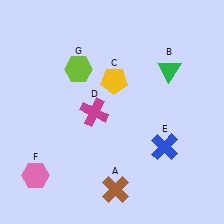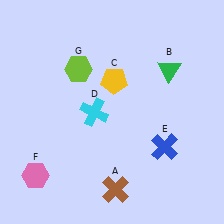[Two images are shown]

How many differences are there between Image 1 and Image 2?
There is 1 difference between the two images.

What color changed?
The cross (D) changed from magenta in Image 1 to cyan in Image 2.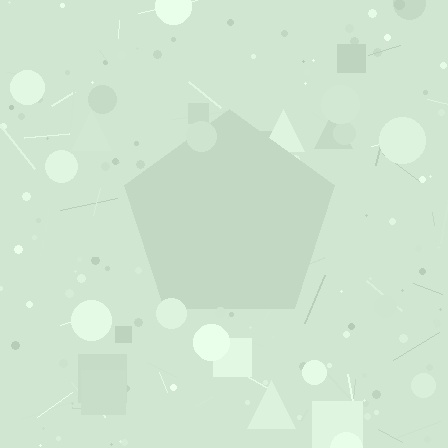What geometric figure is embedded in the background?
A pentagon is embedded in the background.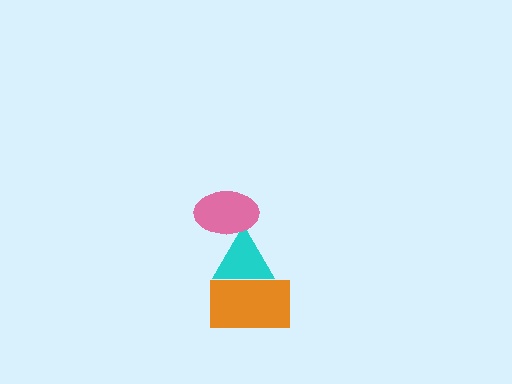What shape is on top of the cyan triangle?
The pink ellipse is on top of the cyan triangle.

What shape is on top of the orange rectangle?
The cyan triangle is on top of the orange rectangle.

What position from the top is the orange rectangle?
The orange rectangle is 3rd from the top.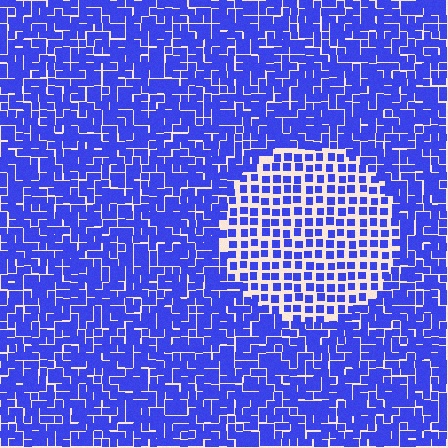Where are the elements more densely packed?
The elements are more densely packed outside the circle boundary.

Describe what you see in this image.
The image contains small blue elements arranged at two different densities. A circle-shaped region is visible where the elements are less densely packed than the surrounding area.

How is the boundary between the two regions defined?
The boundary is defined by a change in element density (approximately 1.9x ratio). All elements are the same color, size, and shape.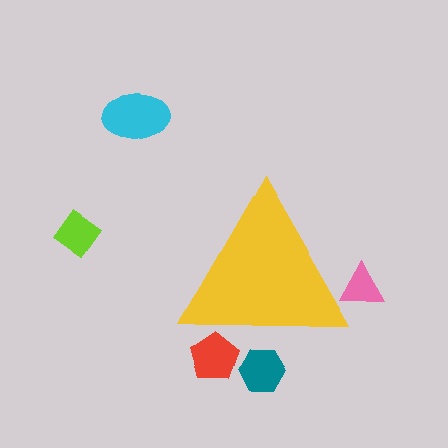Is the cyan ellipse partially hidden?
No, the cyan ellipse is fully visible.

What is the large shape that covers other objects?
A yellow triangle.